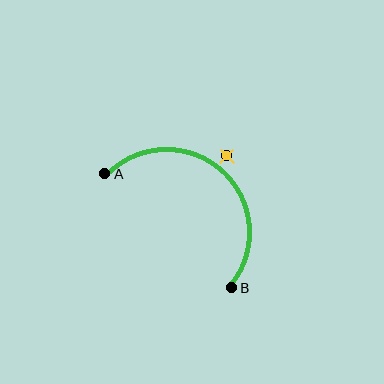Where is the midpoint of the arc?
The arc midpoint is the point on the curve farthest from the straight line joining A and B. It sits above and to the right of that line.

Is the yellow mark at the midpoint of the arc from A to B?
No — the yellow mark does not lie on the arc at all. It sits slightly outside the curve.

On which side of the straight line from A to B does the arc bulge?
The arc bulges above and to the right of the straight line connecting A and B.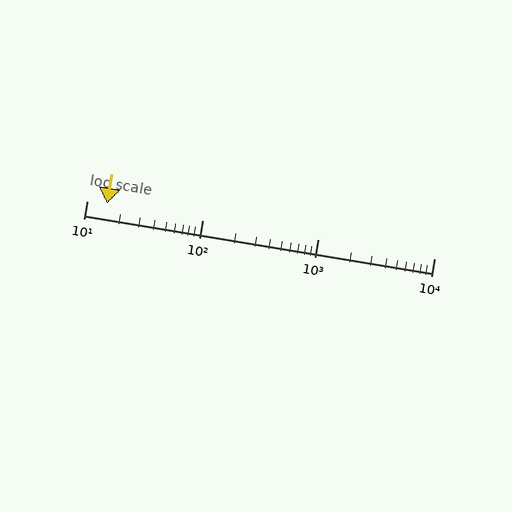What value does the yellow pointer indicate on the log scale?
The pointer indicates approximately 15.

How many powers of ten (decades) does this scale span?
The scale spans 3 decades, from 10 to 10000.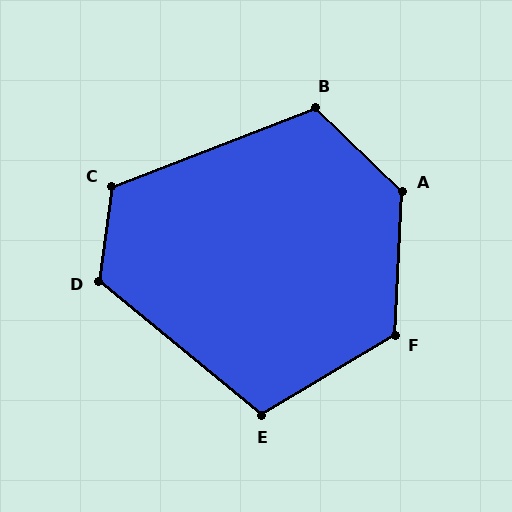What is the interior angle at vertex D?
Approximately 121 degrees (obtuse).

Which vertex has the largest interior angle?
A, at approximately 131 degrees.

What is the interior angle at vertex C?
Approximately 119 degrees (obtuse).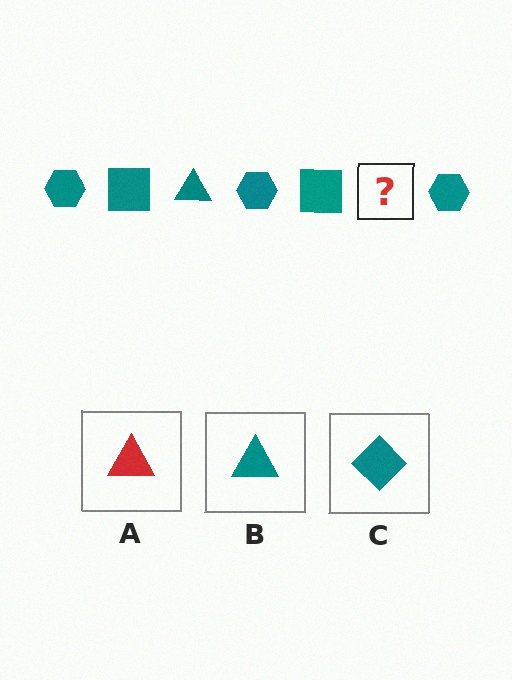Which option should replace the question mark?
Option B.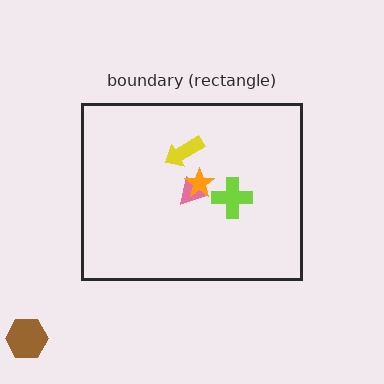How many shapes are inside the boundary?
4 inside, 1 outside.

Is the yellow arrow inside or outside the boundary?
Inside.